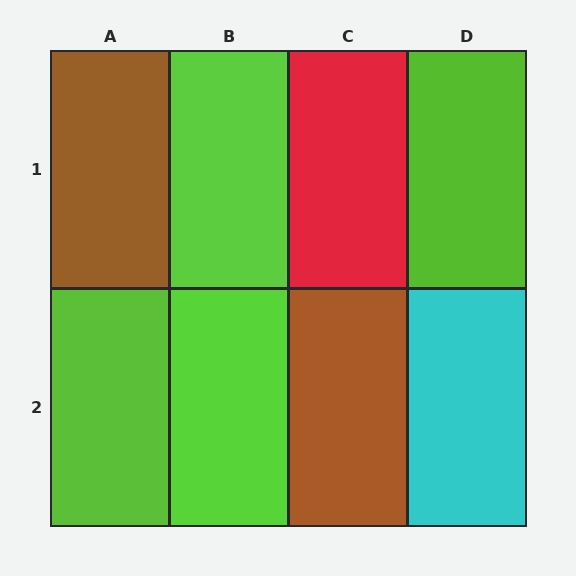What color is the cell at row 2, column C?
Brown.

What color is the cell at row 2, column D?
Cyan.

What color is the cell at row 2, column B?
Lime.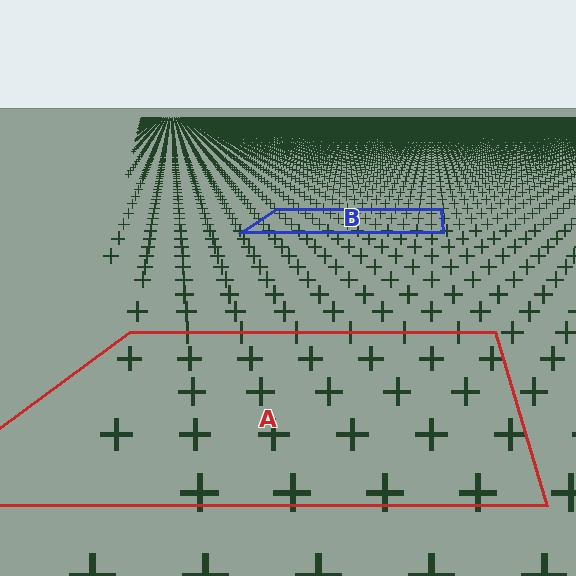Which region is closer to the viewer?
Region A is closer. The texture elements there are larger and more spread out.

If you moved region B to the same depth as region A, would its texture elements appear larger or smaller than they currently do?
They would appear larger. At a closer depth, the same texture elements are projected at a bigger on-screen size.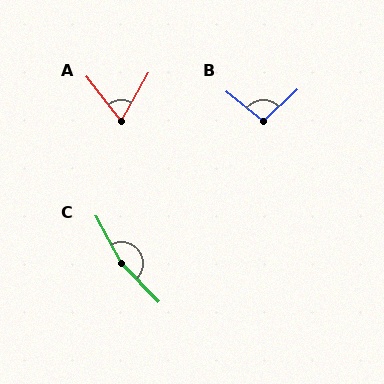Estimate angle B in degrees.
Approximately 98 degrees.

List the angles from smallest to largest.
A (67°), B (98°), C (164°).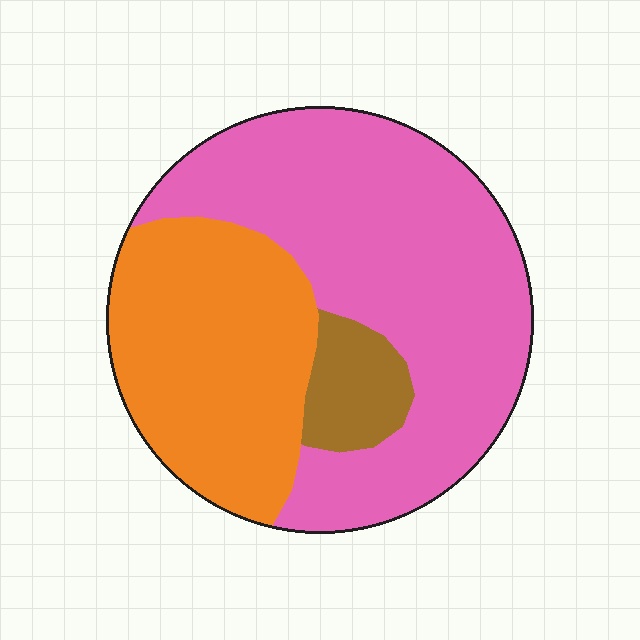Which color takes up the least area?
Brown, at roughly 10%.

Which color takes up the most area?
Pink, at roughly 55%.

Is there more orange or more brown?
Orange.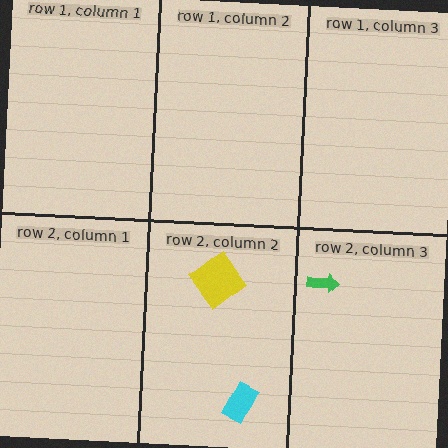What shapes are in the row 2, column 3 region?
The green arrow.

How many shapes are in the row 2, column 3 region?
1.